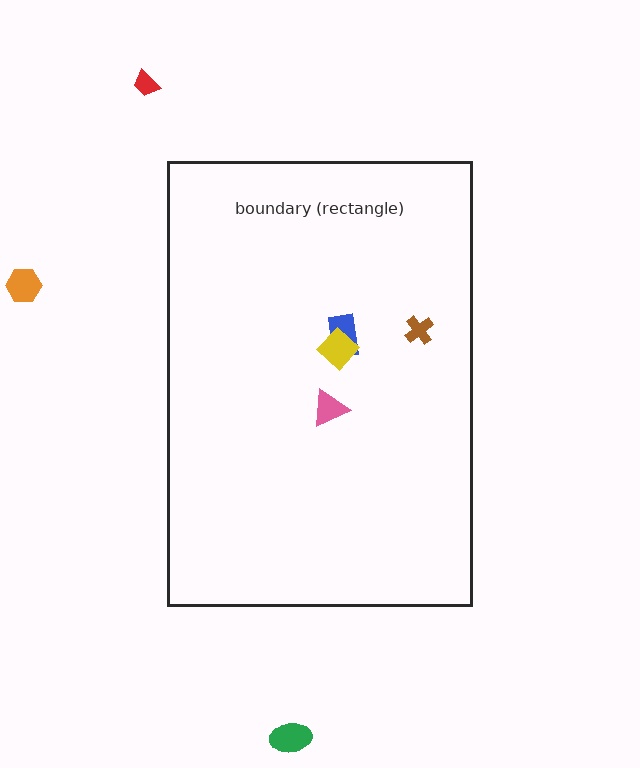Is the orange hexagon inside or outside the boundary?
Outside.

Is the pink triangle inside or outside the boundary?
Inside.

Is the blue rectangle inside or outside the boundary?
Inside.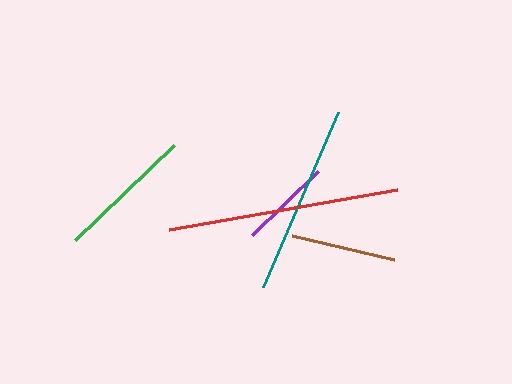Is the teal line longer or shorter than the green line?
The teal line is longer than the green line.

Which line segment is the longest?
The red line is the longest at approximately 232 pixels.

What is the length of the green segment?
The green segment is approximately 137 pixels long.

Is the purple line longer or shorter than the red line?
The red line is longer than the purple line.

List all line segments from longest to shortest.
From longest to shortest: red, teal, green, brown, purple.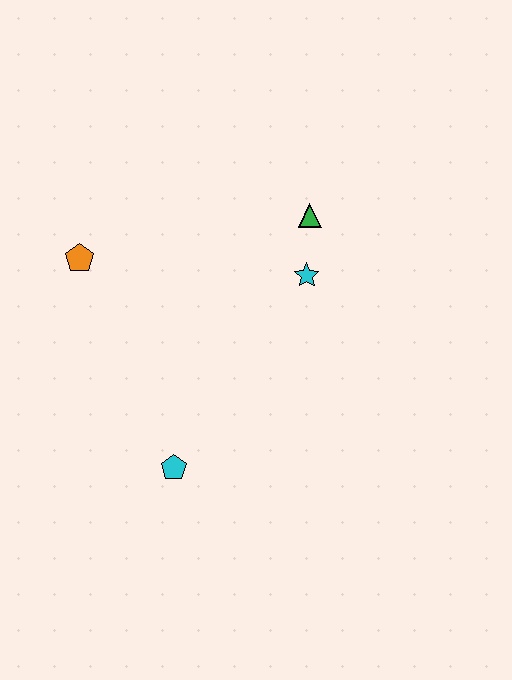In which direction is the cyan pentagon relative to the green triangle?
The cyan pentagon is below the green triangle.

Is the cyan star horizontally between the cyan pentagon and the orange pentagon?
No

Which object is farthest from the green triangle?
The cyan pentagon is farthest from the green triangle.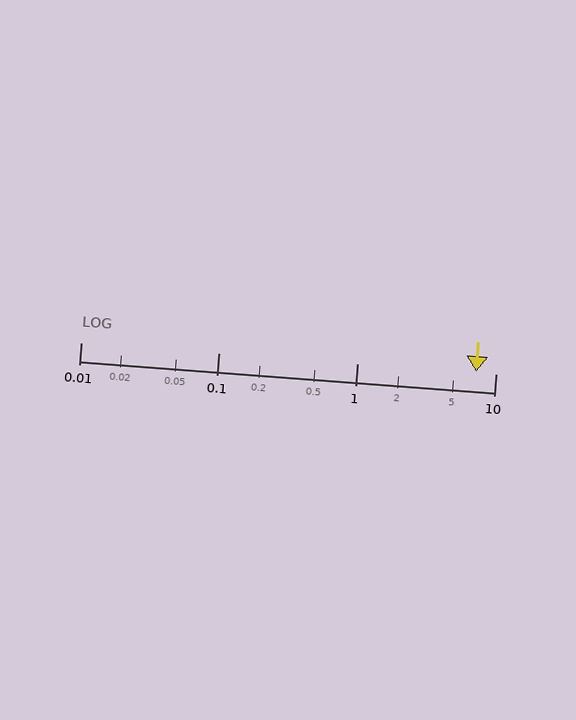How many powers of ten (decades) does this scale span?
The scale spans 3 decades, from 0.01 to 10.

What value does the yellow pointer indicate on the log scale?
The pointer indicates approximately 7.2.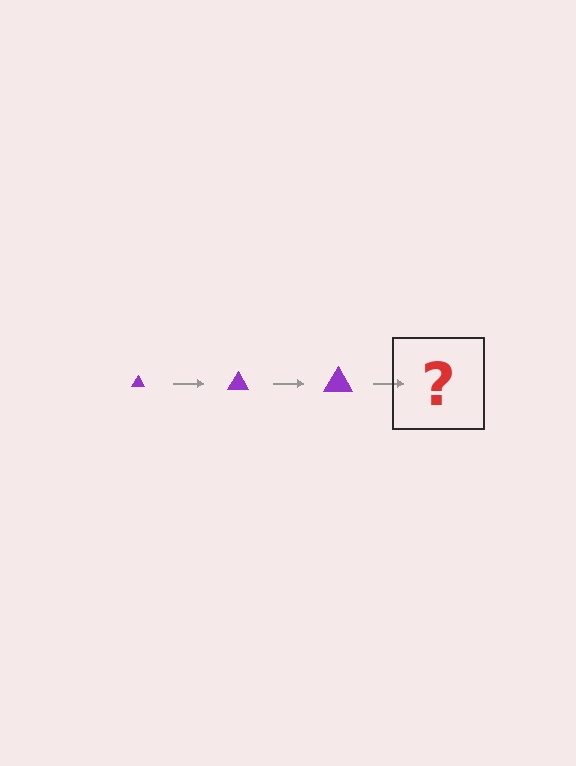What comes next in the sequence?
The next element should be a purple triangle, larger than the previous one.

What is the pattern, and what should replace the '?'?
The pattern is that the triangle gets progressively larger each step. The '?' should be a purple triangle, larger than the previous one.